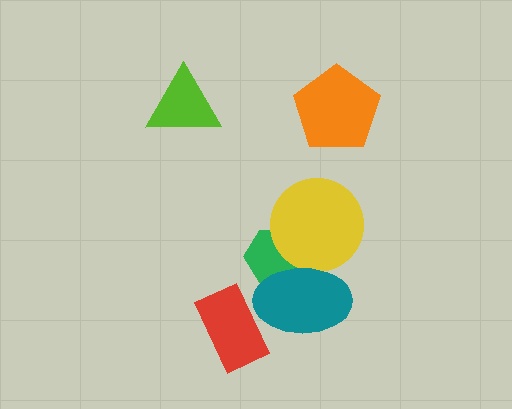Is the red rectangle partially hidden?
Yes, it is partially covered by another shape.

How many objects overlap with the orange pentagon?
0 objects overlap with the orange pentagon.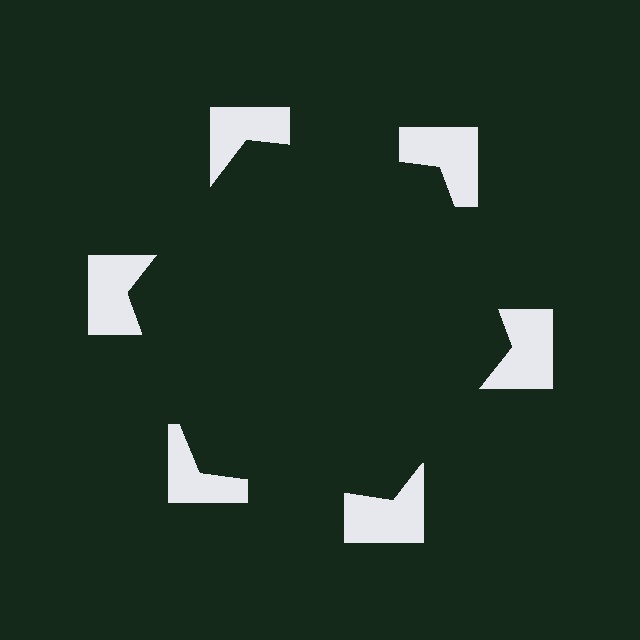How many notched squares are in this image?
There are 6 — one at each vertex of the illusory hexagon.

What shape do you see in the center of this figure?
An illusory hexagon — its edges are inferred from the aligned wedge cuts in the notched squares, not physically drawn.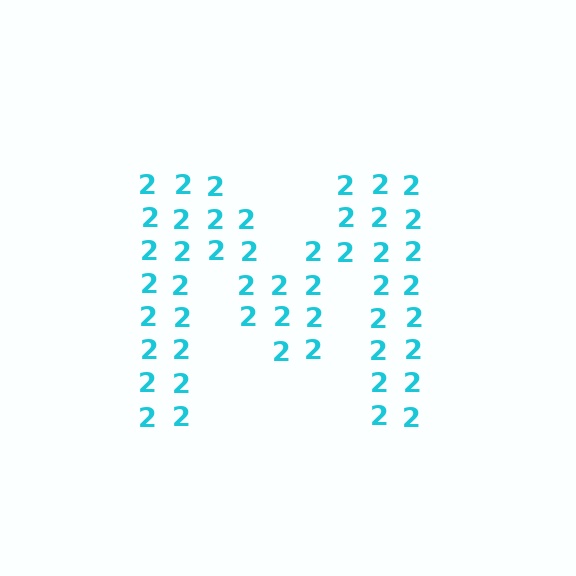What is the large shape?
The large shape is the letter M.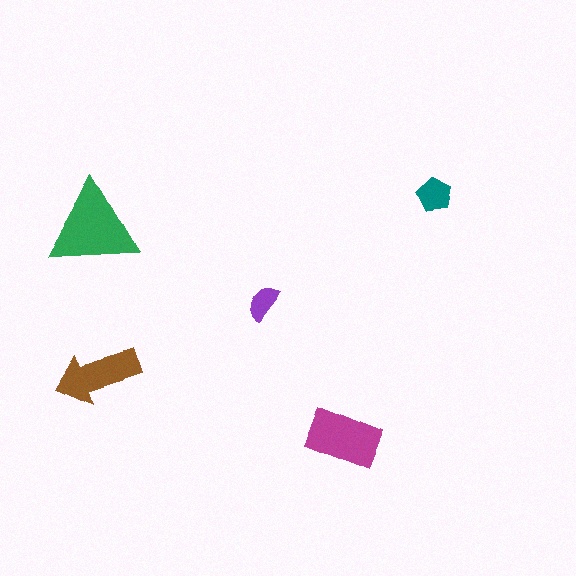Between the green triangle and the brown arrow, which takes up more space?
The green triangle.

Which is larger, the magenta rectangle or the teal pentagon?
The magenta rectangle.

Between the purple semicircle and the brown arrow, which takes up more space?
The brown arrow.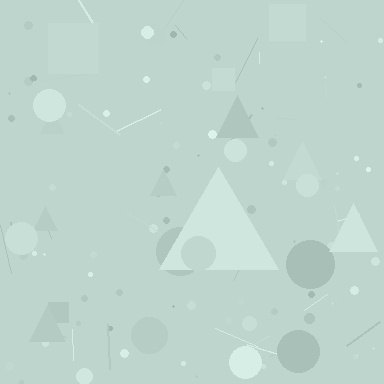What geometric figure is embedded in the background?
A triangle is embedded in the background.